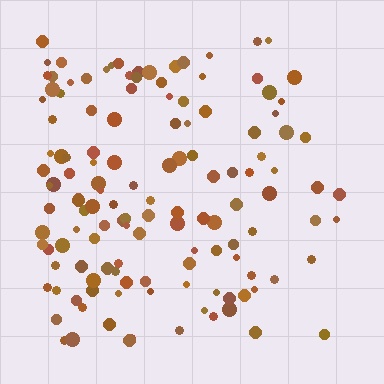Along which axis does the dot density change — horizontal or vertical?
Horizontal.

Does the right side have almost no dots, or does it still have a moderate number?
Still a moderate number, just noticeably fewer than the left.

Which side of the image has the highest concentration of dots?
The left.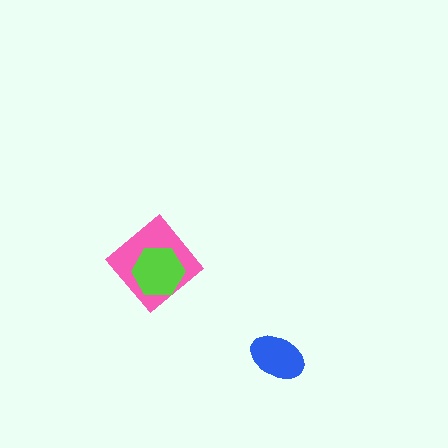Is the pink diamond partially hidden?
Yes, it is partially covered by another shape.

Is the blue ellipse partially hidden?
No, no other shape covers it.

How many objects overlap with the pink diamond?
1 object overlaps with the pink diamond.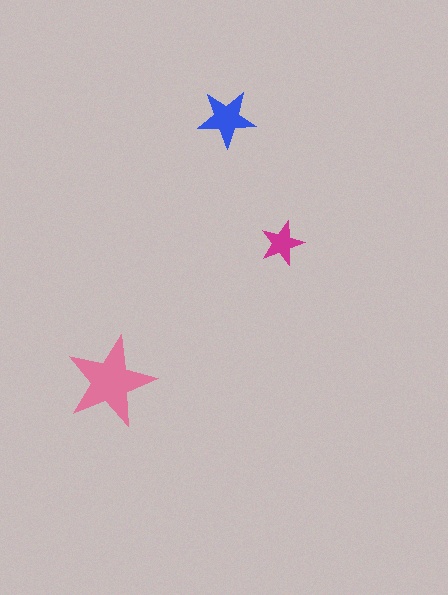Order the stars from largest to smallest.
the pink one, the blue one, the magenta one.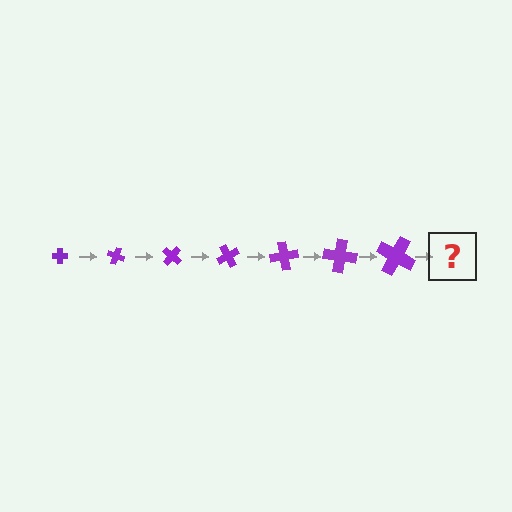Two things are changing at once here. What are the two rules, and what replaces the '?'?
The two rules are that the cross grows larger each step and it rotates 20 degrees each step. The '?' should be a cross, larger than the previous one and rotated 140 degrees from the start.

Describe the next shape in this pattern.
It should be a cross, larger than the previous one and rotated 140 degrees from the start.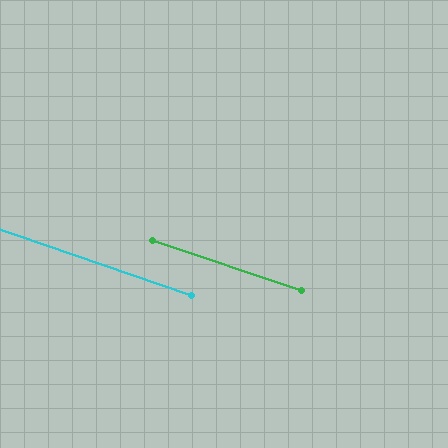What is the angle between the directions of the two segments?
Approximately 1 degree.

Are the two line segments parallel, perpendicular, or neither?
Parallel — their directions differ by only 0.7°.